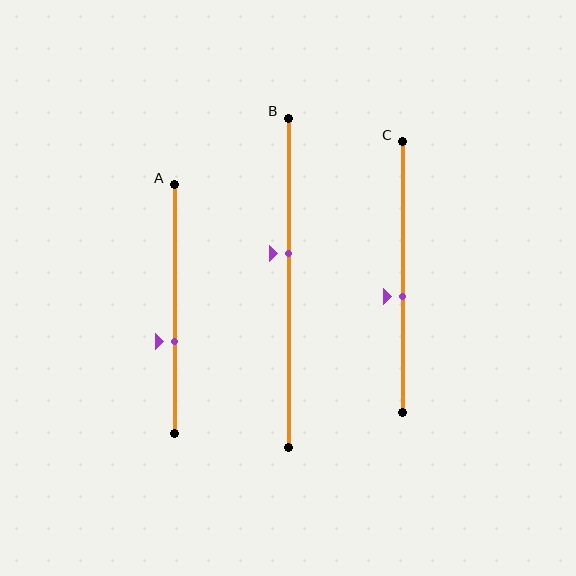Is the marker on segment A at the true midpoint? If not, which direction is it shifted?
No, the marker on segment A is shifted downward by about 13% of the segment length.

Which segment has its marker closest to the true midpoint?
Segment C has its marker closest to the true midpoint.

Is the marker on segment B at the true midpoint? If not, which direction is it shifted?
No, the marker on segment B is shifted upward by about 9% of the segment length.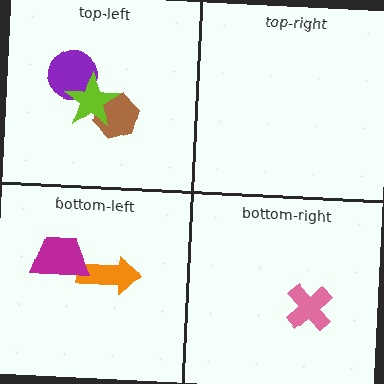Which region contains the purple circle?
The top-left region.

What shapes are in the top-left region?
The purple circle, the brown hexagon, the lime star.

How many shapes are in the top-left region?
3.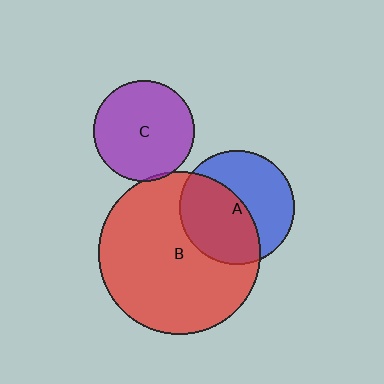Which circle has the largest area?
Circle B (red).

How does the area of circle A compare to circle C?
Approximately 1.3 times.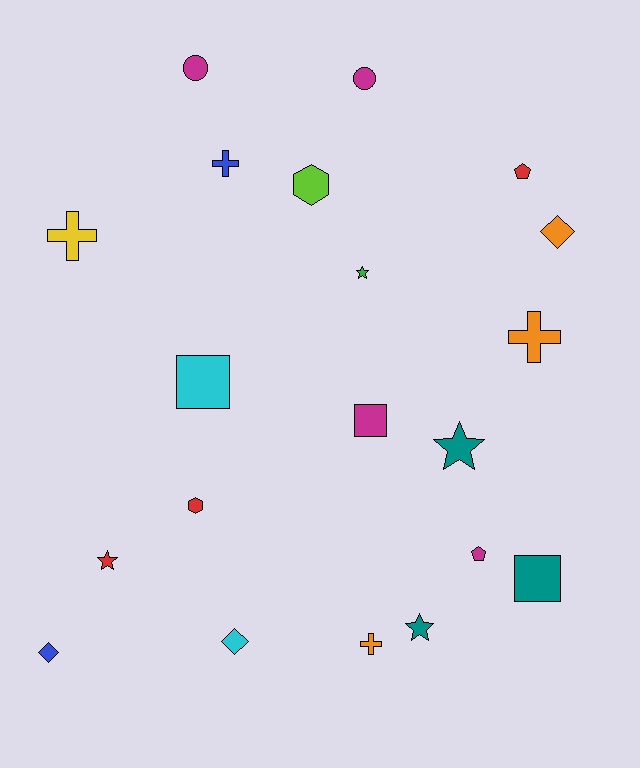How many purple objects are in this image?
There are no purple objects.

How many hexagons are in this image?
There are 2 hexagons.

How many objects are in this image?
There are 20 objects.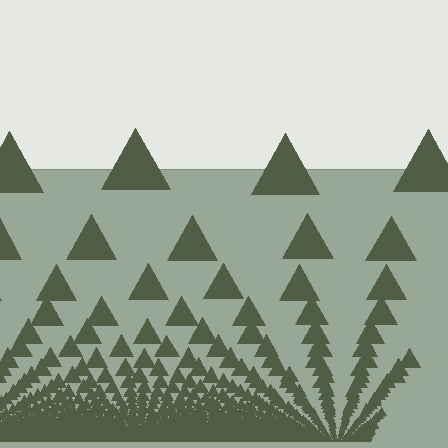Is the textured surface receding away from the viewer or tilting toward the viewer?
The surface appears to tilt toward the viewer. Texture elements get larger and sparser toward the top.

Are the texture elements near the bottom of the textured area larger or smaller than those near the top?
Smaller. The gradient is inverted — elements near the bottom are smaller and denser.